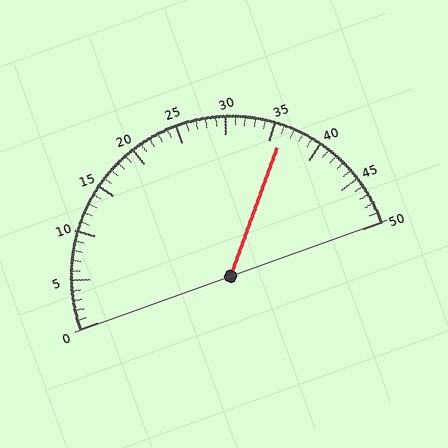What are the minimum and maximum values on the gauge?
The gauge ranges from 0 to 50.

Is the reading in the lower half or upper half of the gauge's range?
The reading is in the upper half of the range (0 to 50).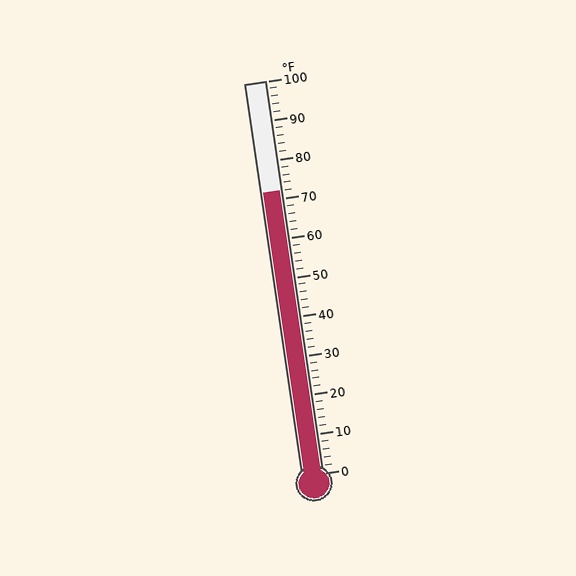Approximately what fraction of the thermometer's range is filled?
The thermometer is filled to approximately 70% of its range.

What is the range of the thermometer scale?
The thermometer scale ranges from 0°F to 100°F.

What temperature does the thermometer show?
The thermometer shows approximately 72°F.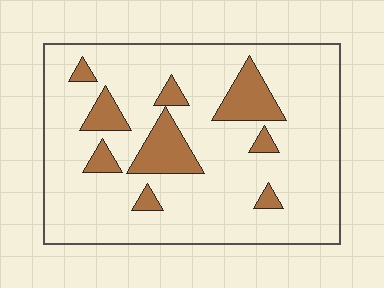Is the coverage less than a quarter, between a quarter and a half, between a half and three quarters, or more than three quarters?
Less than a quarter.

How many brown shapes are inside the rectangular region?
9.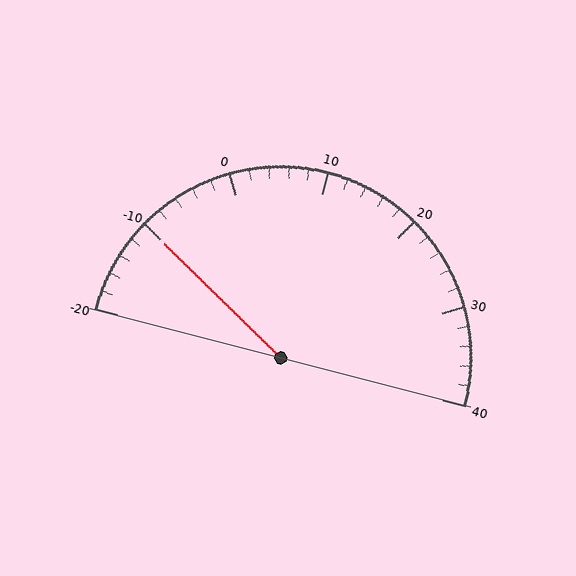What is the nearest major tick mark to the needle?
The nearest major tick mark is -10.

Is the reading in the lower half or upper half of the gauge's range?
The reading is in the lower half of the range (-20 to 40).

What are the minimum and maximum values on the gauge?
The gauge ranges from -20 to 40.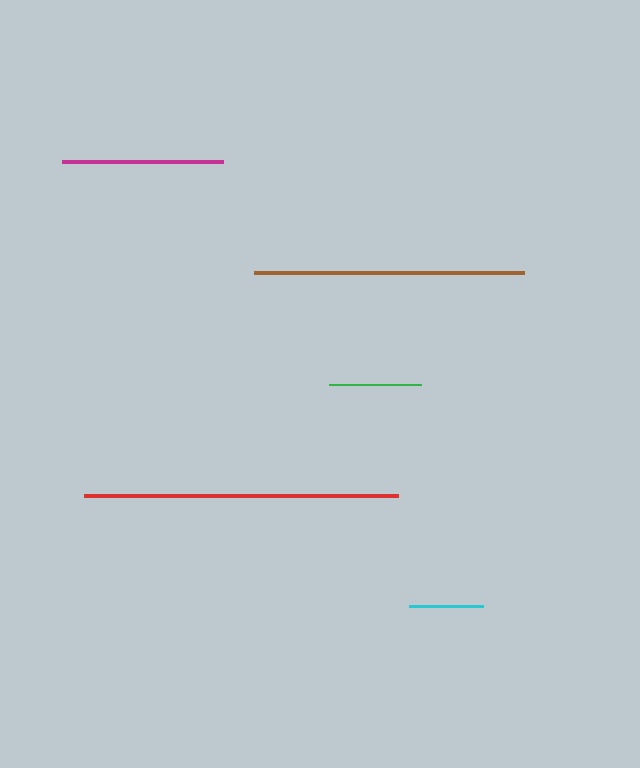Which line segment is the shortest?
The cyan line is the shortest at approximately 74 pixels.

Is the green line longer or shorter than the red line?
The red line is longer than the green line.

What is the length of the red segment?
The red segment is approximately 314 pixels long.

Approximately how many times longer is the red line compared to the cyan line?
The red line is approximately 4.2 times the length of the cyan line.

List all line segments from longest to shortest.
From longest to shortest: red, brown, magenta, green, cyan.